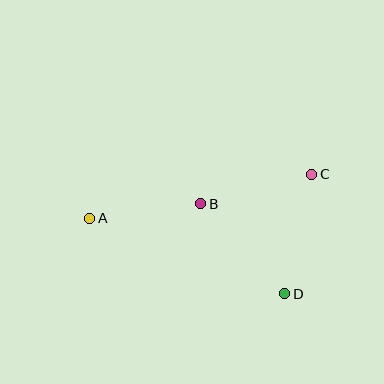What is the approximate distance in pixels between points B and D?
The distance between B and D is approximately 123 pixels.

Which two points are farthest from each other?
Points A and C are farthest from each other.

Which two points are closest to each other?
Points A and B are closest to each other.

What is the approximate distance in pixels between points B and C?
The distance between B and C is approximately 115 pixels.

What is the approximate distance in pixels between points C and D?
The distance between C and D is approximately 122 pixels.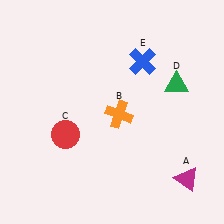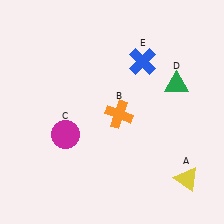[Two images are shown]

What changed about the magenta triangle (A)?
In Image 1, A is magenta. In Image 2, it changed to yellow.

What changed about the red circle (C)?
In Image 1, C is red. In Image 2, it changed to magenta.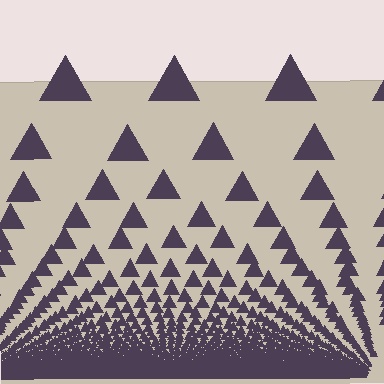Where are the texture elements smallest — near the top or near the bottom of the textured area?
Near the bottom.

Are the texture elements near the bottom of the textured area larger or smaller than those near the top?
Smaller. The gradient is inverted — elements near the bottom are smaller and denser.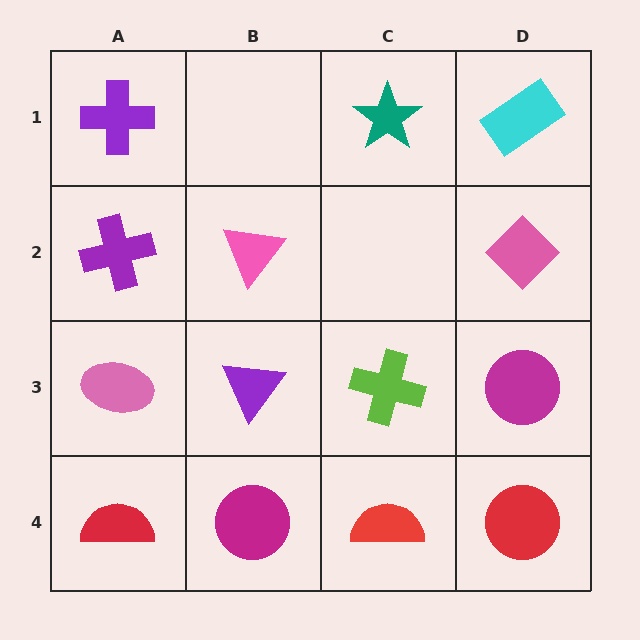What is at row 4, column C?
A red semicircle.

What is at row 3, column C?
A lime cross.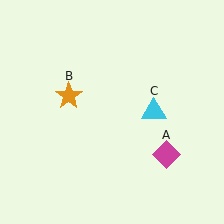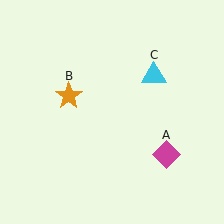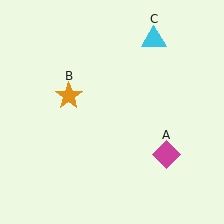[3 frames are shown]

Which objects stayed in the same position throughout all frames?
Magenta diamond (object A) and orange star (object B) remained stationary.